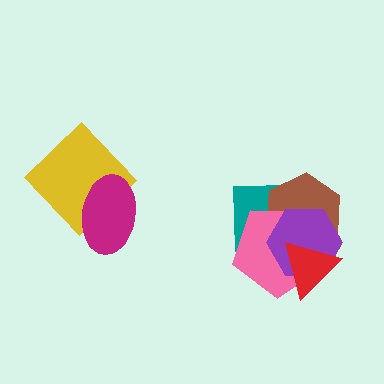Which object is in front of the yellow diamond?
The magenta ellipse is in front of the yellow diamond.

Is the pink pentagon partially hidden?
Yes, it is partially covered by another shape.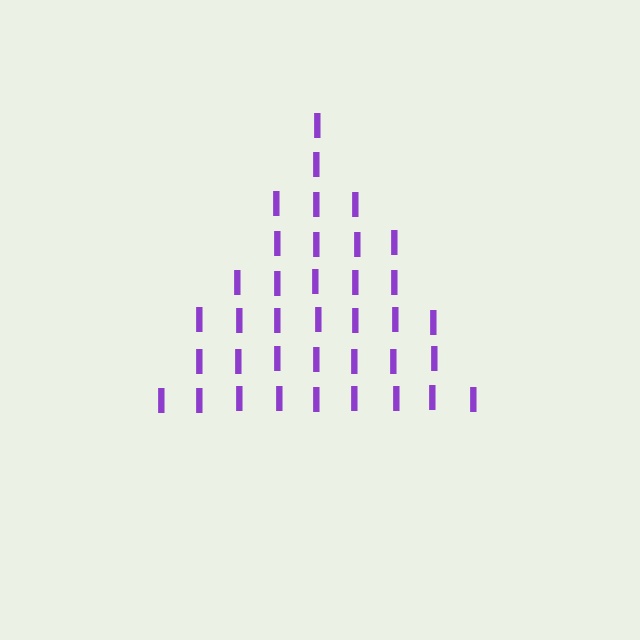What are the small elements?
The small elements are letter I's.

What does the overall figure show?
The overall figure shows a triangle.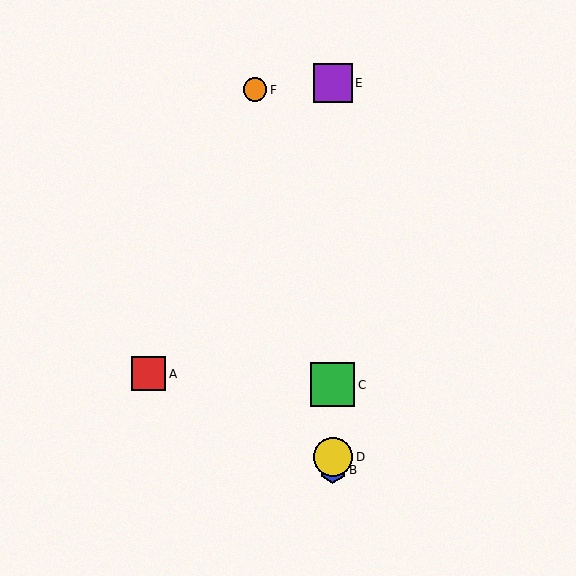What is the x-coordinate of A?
Object A is at x≈149.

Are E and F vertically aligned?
No, E is at x≈333 and F is at x≈255.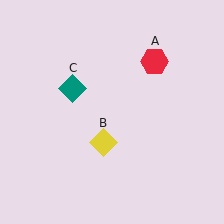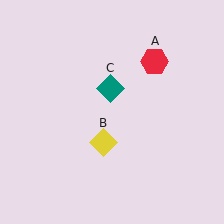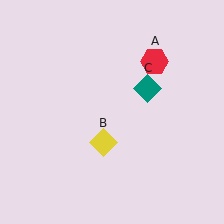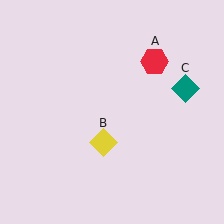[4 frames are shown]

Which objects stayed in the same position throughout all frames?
Red hexagon (object A) and yellow diamond (object B) remained stationary.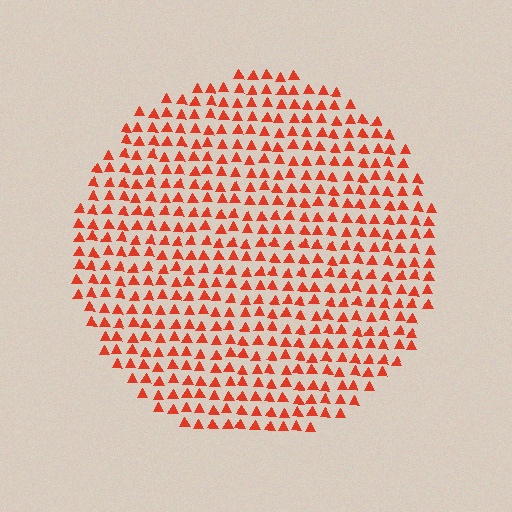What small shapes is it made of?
It is made of small triangles.